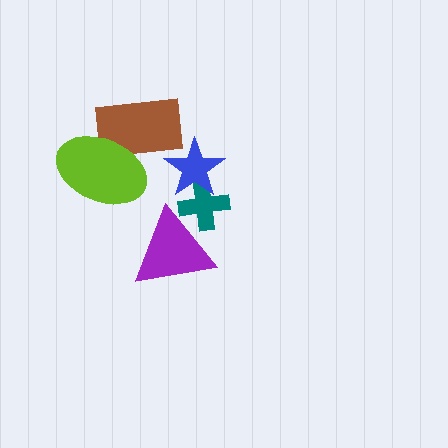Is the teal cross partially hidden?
Yes, it is partially covered by another shape.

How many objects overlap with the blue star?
1 object overlaps with the blue star.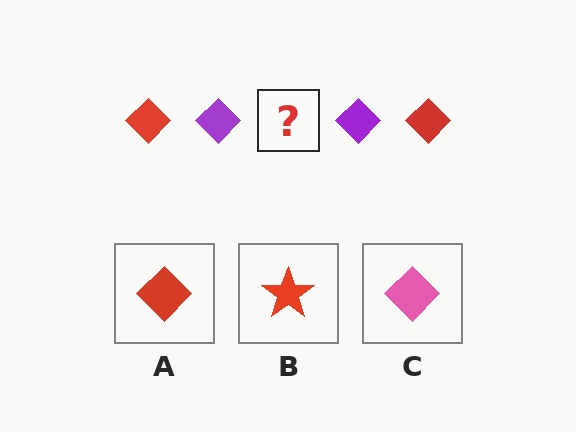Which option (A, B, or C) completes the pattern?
A.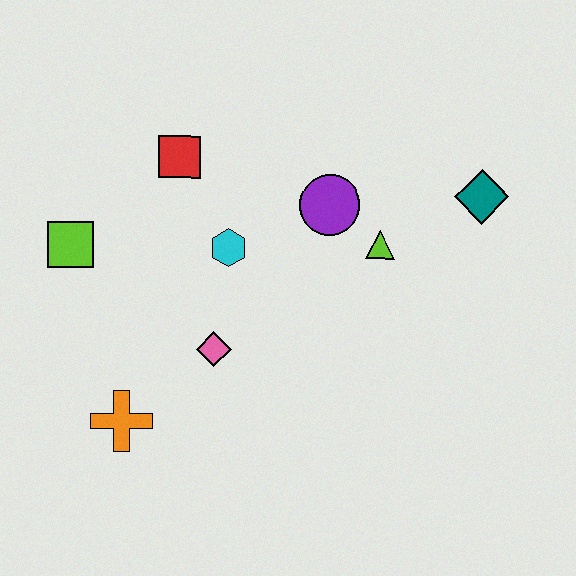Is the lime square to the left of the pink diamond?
Yes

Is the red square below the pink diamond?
No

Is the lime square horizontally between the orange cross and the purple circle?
No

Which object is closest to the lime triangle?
The purple circle is closest to the lime triangle.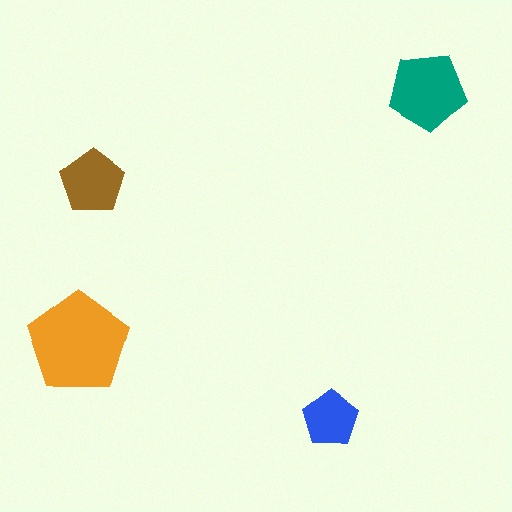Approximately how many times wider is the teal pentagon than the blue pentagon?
About 1.5 times wider.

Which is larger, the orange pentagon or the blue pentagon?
The orange one.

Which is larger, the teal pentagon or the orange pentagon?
The orange one.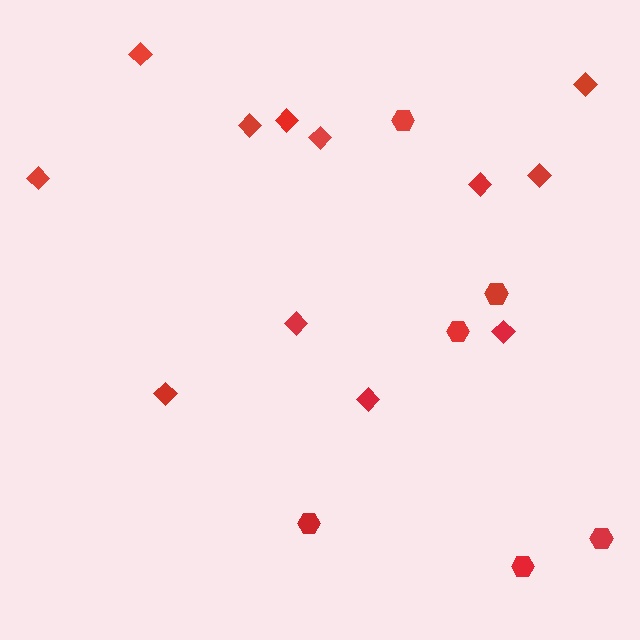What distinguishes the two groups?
There are 2 groups: one group of hexagons (6) and one group of diamonds (12).